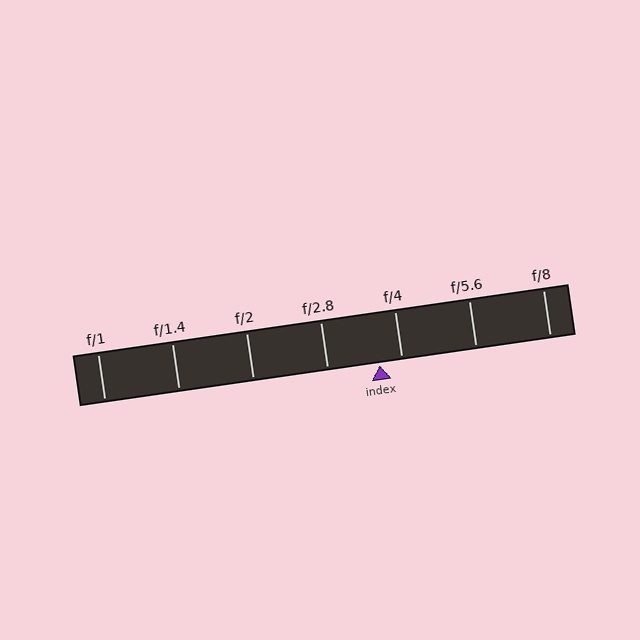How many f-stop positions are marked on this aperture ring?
There are 7 f-stop positions marked.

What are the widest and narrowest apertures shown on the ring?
The widest aperture shown is f/1 and the narrowest is f/8.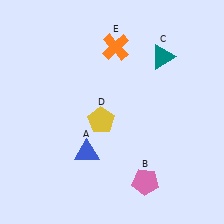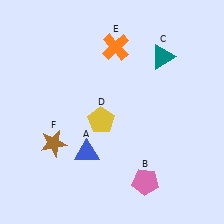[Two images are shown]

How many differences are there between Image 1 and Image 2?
There is 1 difference between the two images.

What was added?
A brown star (F) was added in Image 2.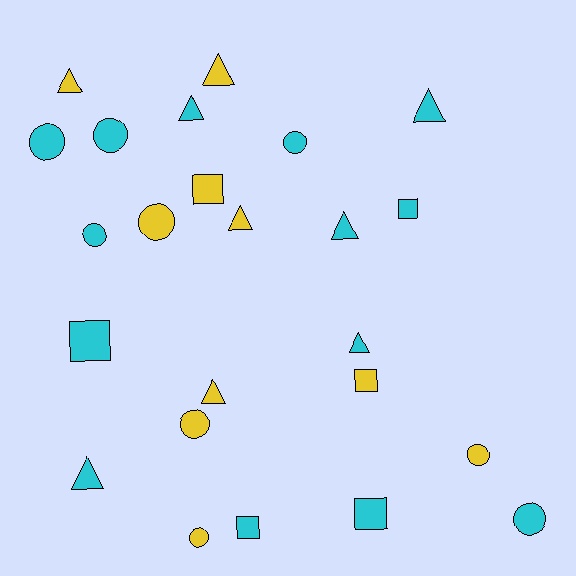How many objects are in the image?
There are 24 objects.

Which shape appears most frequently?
Circle, with 9 objects.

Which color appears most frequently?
Cyan, with 14 objects.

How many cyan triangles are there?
There are 5 cyan triangles.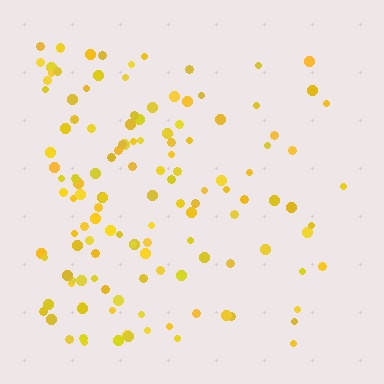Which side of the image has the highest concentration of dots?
The left.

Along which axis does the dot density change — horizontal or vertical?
Horizontal.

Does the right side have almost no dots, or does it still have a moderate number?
Still a moderate number, just noticeably fewer than the left.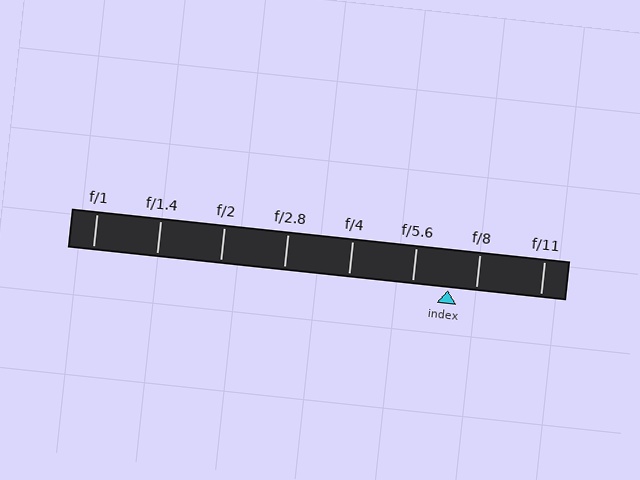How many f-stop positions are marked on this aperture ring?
There are 8 f-stop positions marked.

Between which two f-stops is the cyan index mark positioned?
The index mark is between f/5.6 and f/8.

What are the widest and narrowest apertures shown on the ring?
The widest aperture shown is f/1 and the narrowest is f/11.